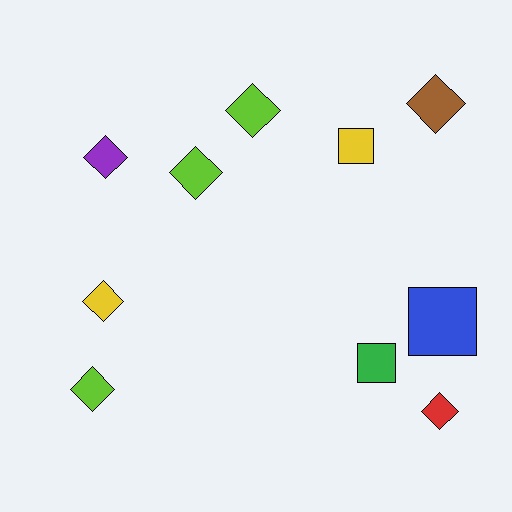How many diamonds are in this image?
There are 7 diamonds.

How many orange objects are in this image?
There are no orange objects.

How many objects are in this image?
There are 10 objects.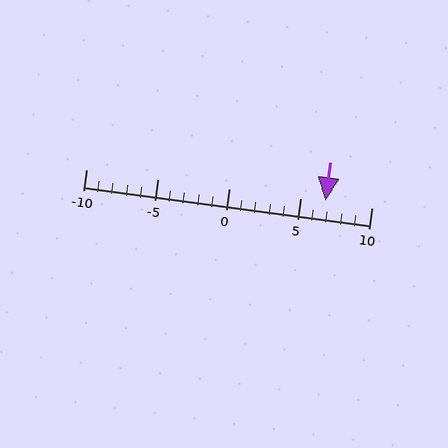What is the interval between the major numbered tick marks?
The major tick marks are spaced 5 units apart.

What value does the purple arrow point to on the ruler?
The purple arrow points to approximately 7.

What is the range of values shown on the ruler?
The ruler shows values from -10 to 10.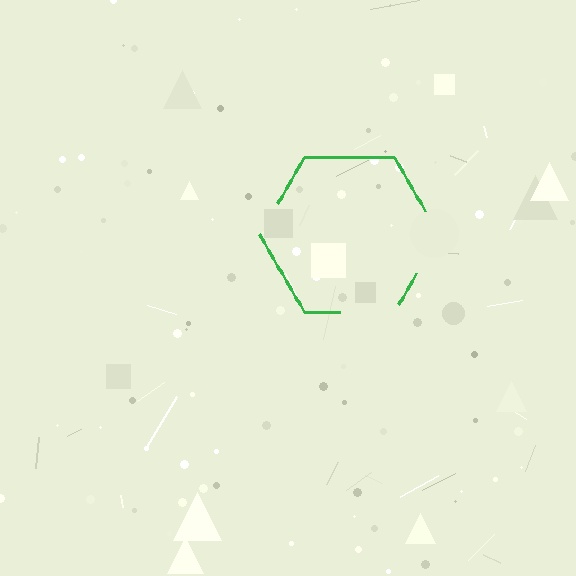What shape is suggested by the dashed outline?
The dashed outline suggests a hexagon.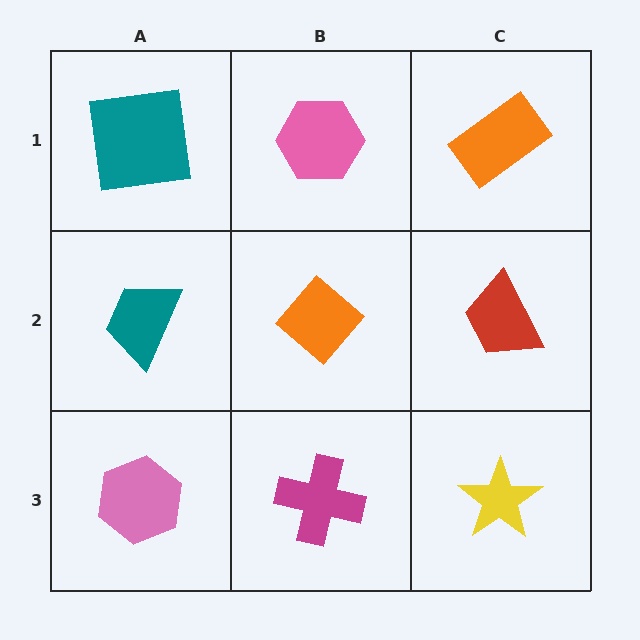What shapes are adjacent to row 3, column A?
A teal trapezoid (row 2, column A), a magenta cross (row 3, column B).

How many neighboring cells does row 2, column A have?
3.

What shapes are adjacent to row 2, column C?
An orange rectangle (row 1, column C), a yellow star (row 3, column C), an orange diamond (row 2, column B).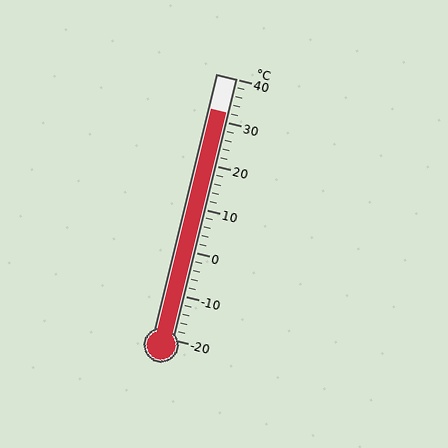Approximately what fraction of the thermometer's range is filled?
The thermometer is filled to approximately 85% of its range.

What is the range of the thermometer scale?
The thermometer scale ranges from -20°C to 40°C.